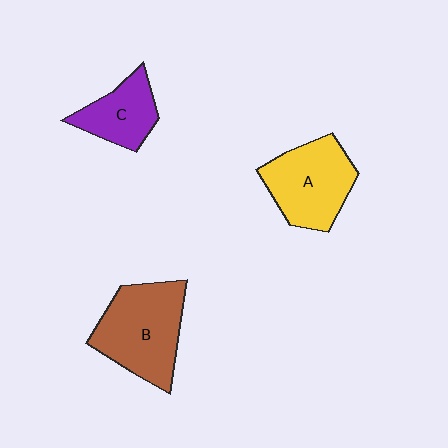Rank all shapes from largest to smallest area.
From largest to smallest: B (brown), A (yellow), C (purple).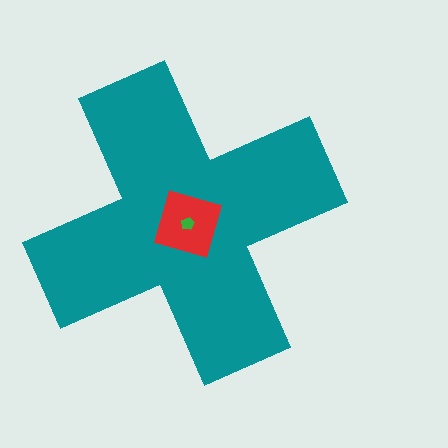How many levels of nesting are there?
3.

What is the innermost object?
The green pentagon.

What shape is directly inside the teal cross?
The red square.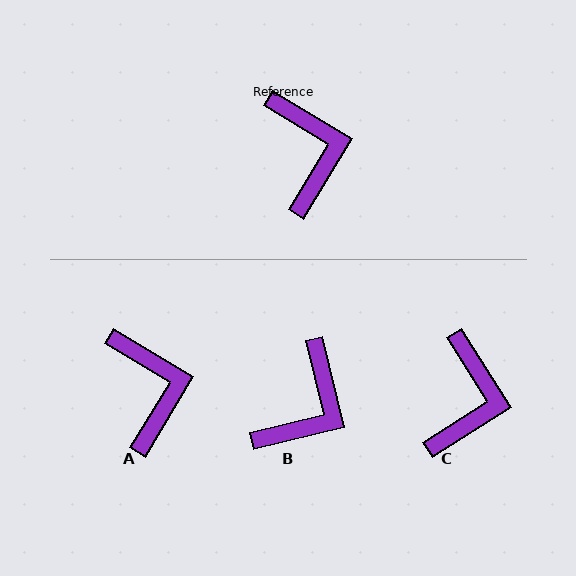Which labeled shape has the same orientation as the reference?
A.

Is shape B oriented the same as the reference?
No, it is off by about 45 degrees.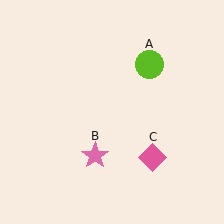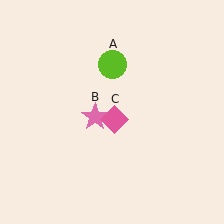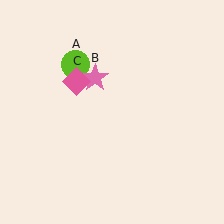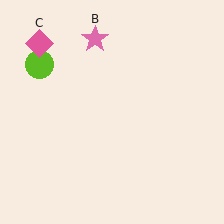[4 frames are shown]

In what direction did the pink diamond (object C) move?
The pink diamond (object C) moved up and to the left.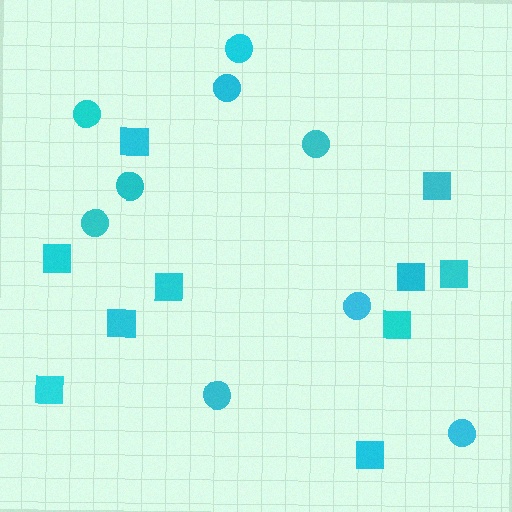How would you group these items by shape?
There are 2 groups: one group of squares (10) and one group of circles (9).